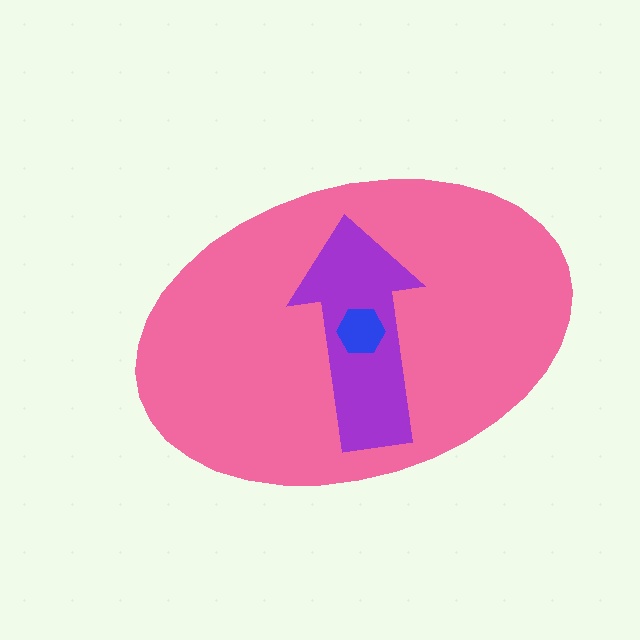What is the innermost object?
The blue hexagon.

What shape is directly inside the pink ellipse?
The purple arrow.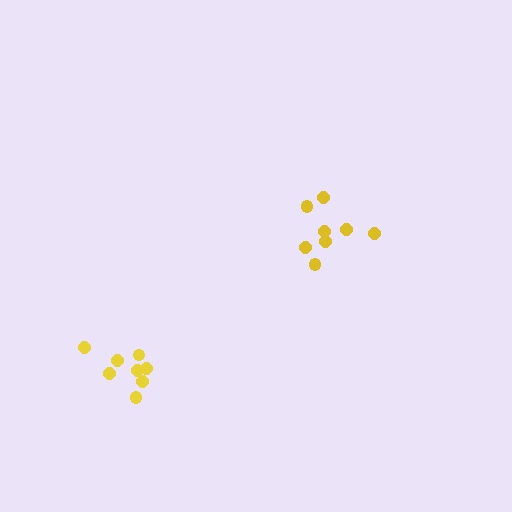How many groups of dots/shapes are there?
There are 2 groups.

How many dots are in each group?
Group 1: 8 dots, Group 2: 8 dots (16 total).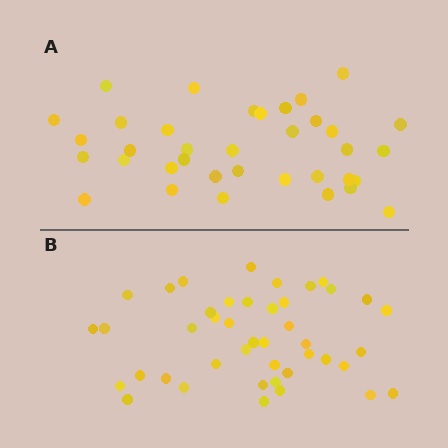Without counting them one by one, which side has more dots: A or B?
Region B (the bottom region) has more dots.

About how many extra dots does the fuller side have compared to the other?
Region B has roughly 8 or so more dots than region A.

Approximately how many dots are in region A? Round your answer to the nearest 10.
About 40 dots. (The exact count is 36, which rounds to 40.)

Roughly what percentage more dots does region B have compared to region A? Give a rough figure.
About 20% more.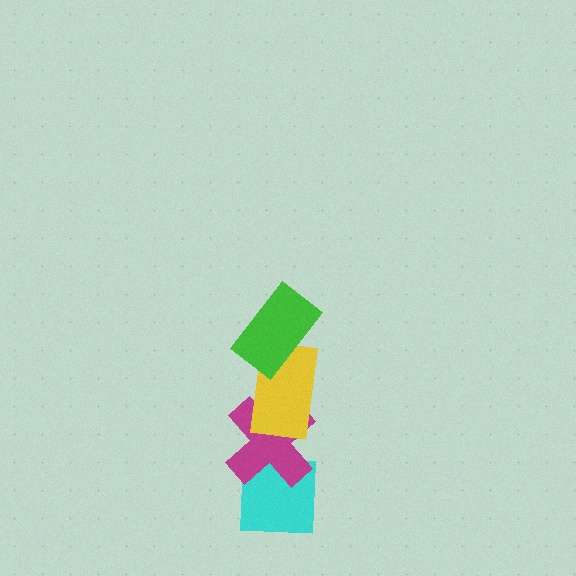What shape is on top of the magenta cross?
The yellow rectangle is on top of the magenta cross.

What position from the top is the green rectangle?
The green rectangle is 1st from the top.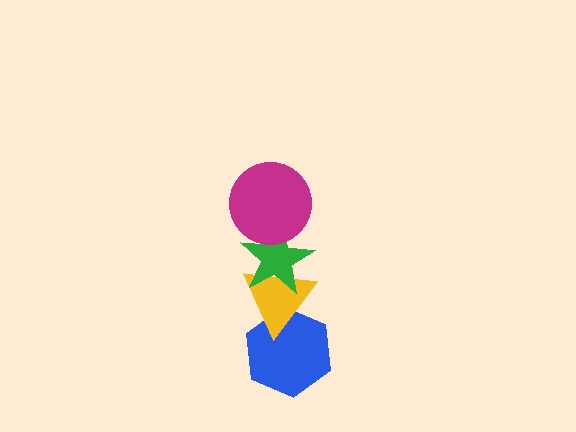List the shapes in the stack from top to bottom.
From top to bottom: the magenta circle, the green star, the yellow triangle, the blue hexagon.